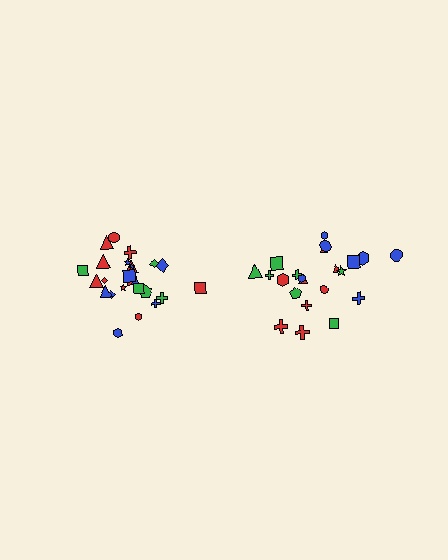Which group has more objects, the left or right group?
The left group.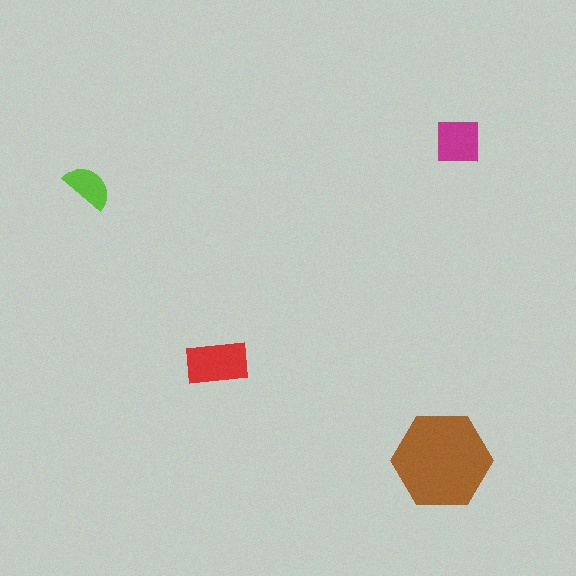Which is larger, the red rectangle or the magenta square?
The red rectangle.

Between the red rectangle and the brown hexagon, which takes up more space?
The brown hexagon.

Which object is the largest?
The brown hexagon.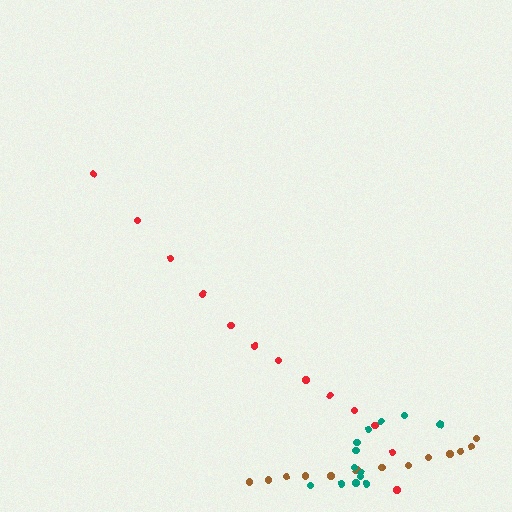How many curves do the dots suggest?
There are 3 distinct paths.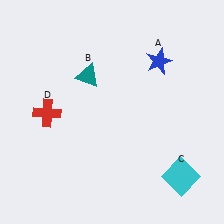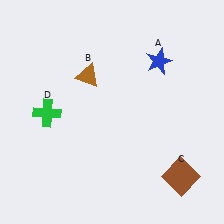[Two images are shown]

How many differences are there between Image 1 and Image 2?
There are 3 differences between the two images.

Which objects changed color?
B changed from teal to brown. C changed from cyan to brown. D changed from red to green.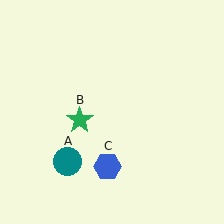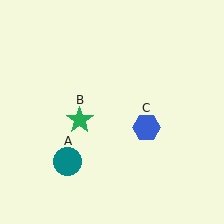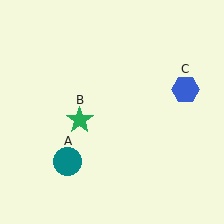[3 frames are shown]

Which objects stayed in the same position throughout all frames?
Teal circle (object A) and green star (object B) remained stationary.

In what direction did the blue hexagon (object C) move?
The blue hexagon (object C) moved up and to the right.